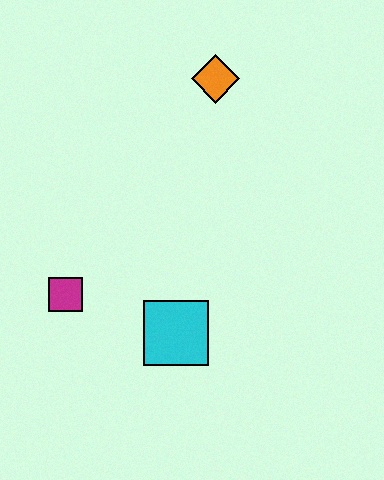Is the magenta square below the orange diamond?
Yes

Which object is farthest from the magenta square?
The orange diamond is farthest from the magenta square.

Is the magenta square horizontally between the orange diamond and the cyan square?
No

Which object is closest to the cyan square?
The magenta square is closest to the cyan square.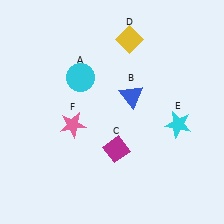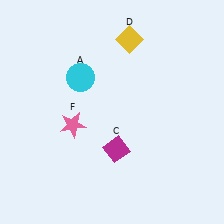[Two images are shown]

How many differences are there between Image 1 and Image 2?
There are 2 differences between the two images.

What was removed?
The blue triangle (B), the cyan star (E) were removed in Image 2.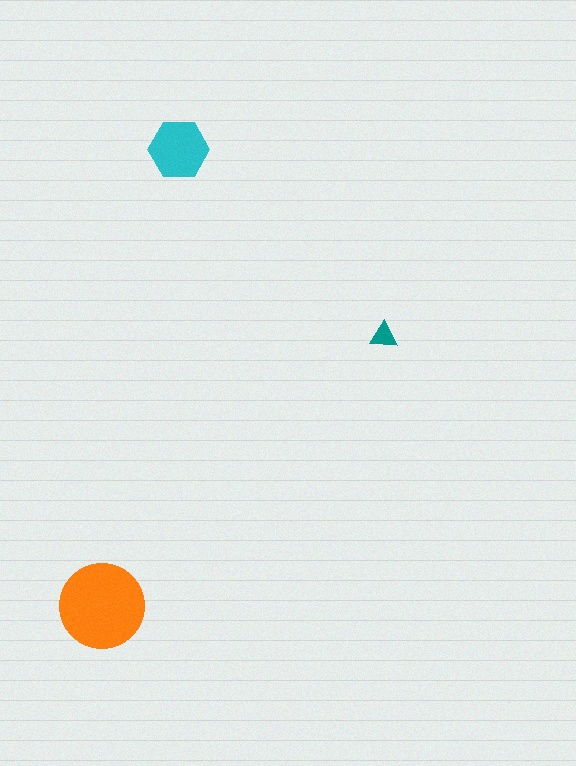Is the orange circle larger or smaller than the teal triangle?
Larger.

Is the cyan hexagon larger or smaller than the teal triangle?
Larger.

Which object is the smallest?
The teal triangle.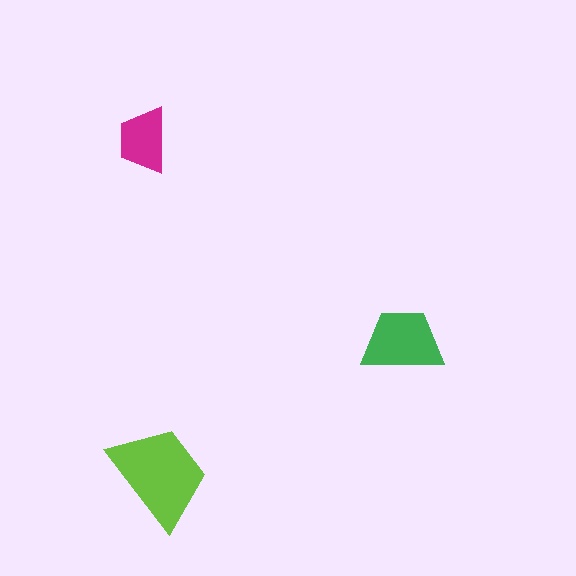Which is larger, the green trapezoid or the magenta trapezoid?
The green one.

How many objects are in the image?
There are 3 objects in the image.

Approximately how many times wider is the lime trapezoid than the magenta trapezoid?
About 1.5 times wider.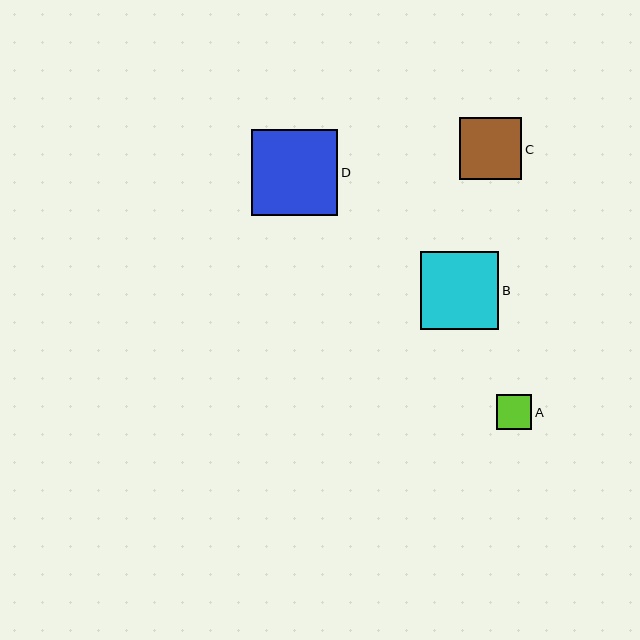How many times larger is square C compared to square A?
Square C is approximately 1.8 times the size of square A.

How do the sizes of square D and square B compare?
Square D and square B are approximately the same size.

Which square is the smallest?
Square A is the smallest with a size of approximately 35 pixels.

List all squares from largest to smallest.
From largest to smallest: D, B, C, A.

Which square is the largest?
Square D is the largest with a size of approximately 86 pixels.